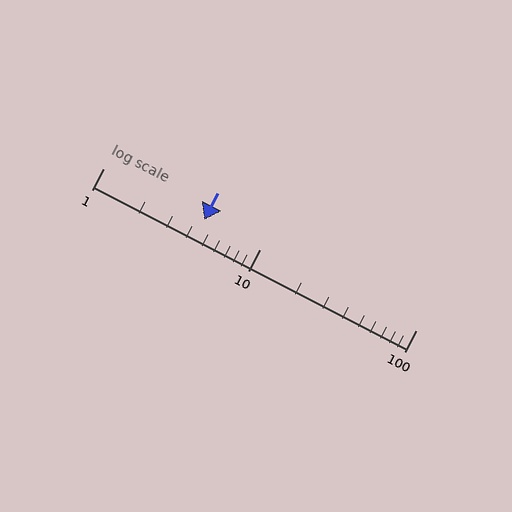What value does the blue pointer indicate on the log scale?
The pointer indicates approximately 4.4.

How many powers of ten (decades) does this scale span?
The scale spans 2 decades, from 1 to 100.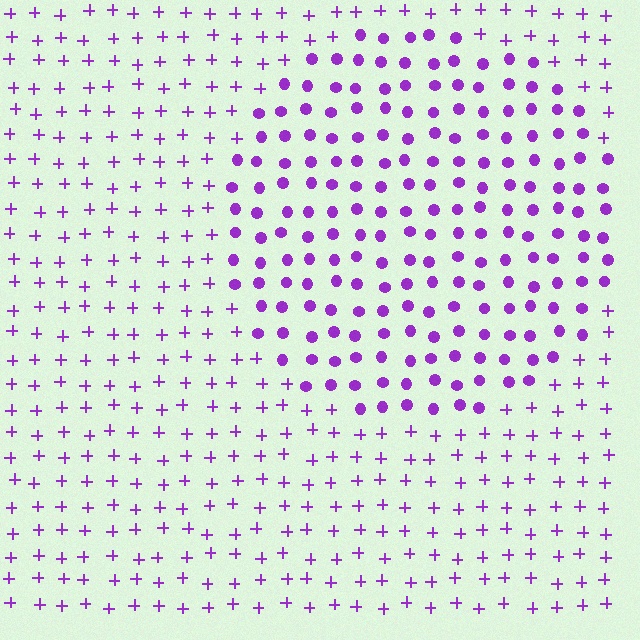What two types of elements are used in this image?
The image uses circles inside the circle region and plus signs outside it.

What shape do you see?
I see a circle.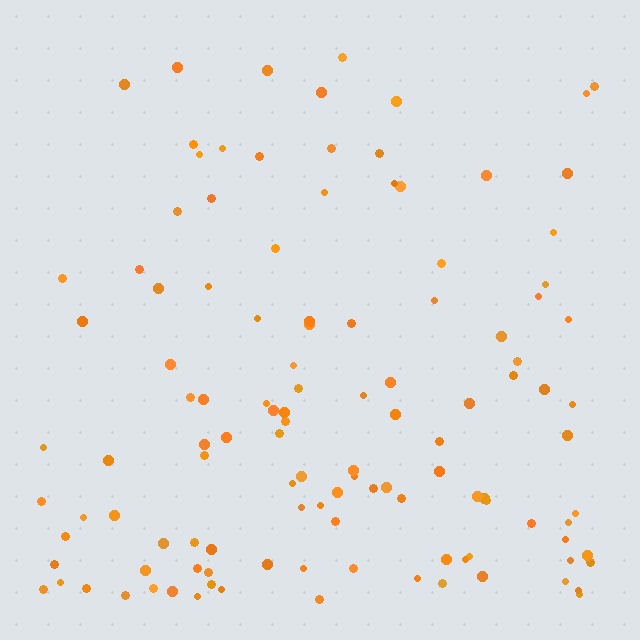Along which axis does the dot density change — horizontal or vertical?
Vertical.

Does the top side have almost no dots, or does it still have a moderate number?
Still a moderate number, just noticeably fewer than the bottom.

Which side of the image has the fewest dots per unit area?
The top.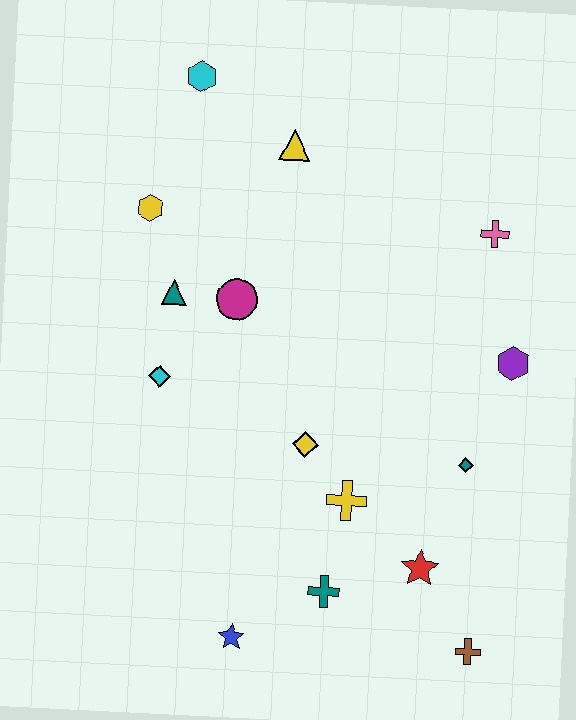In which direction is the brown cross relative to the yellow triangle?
The brown cross is below the yellow triangle.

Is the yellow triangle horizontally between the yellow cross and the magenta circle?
Yes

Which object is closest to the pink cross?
The purple hexagon is closest to the pink cross.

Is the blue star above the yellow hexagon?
No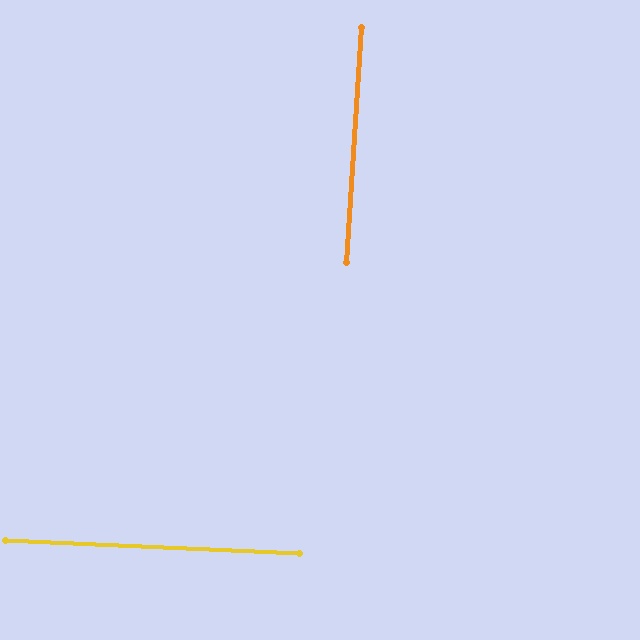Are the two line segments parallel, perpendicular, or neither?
Perpendicular — they meet at approximately 89°.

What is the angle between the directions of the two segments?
Approximately 89 degrees.